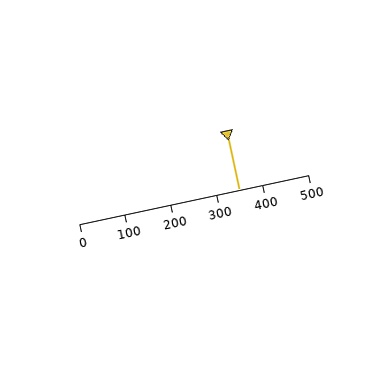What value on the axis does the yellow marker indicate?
The marker indicates approximately 350.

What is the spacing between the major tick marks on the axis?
The major ticks are spaced 100 apart.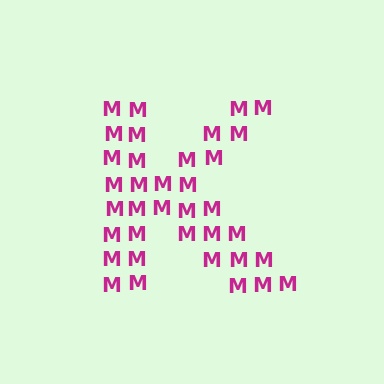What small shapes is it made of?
It is made of small letter M's.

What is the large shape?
The large shape is the letter K.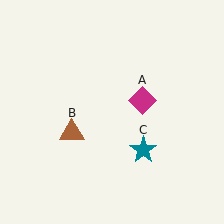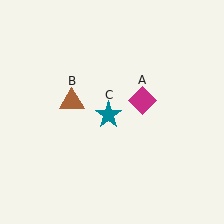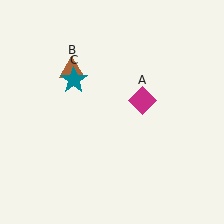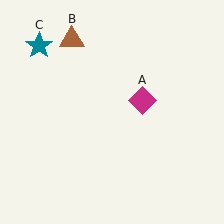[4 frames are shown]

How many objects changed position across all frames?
2 objects changed position: brown triangle (object B), teal star (object C).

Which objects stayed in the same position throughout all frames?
Magenta diamond (object A) remained stationary.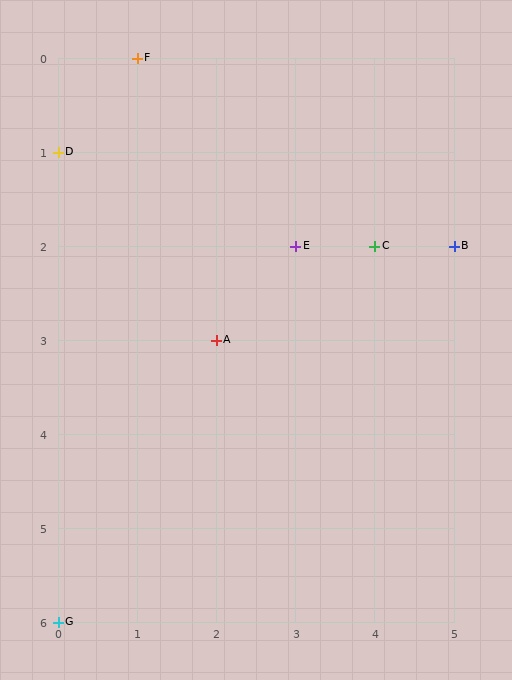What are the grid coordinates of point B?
Point B is at grid coordinates (5, 2).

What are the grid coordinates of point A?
Point A is at grid coordinates (2, 3).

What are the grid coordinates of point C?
Point C is at grid coordinates (4, 2).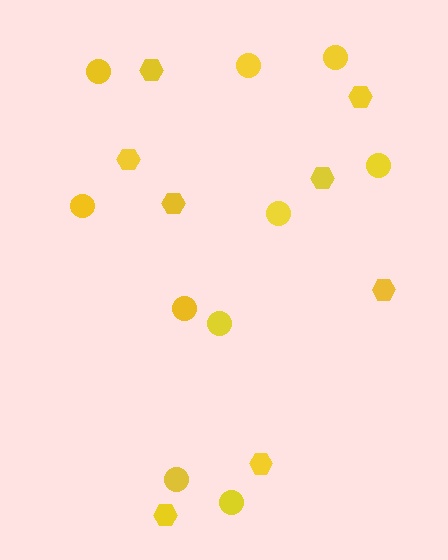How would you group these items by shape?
There are 2 groups: one group of circles (10) and one group of hexagons (8).